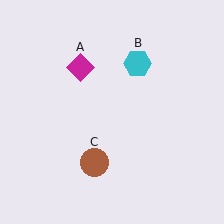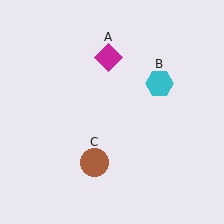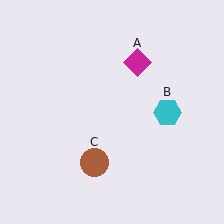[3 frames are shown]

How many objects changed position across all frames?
2 objects changed position: magenta diamond (object A), cyan hexagon (object B).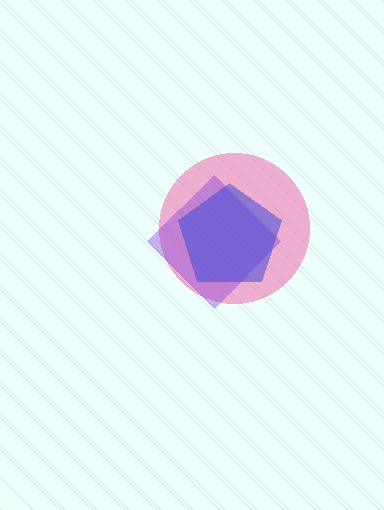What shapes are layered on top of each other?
The layered shapes are: a pink circle, a purple diamond, a blue pentagon.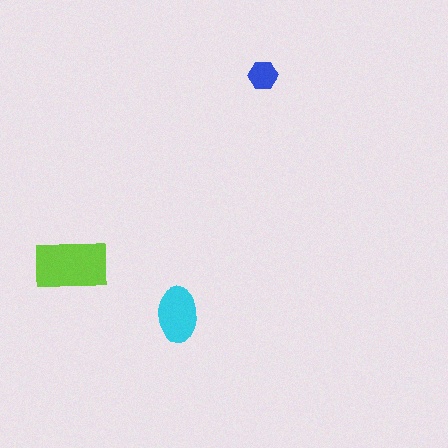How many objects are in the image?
There are 3 objects in the image.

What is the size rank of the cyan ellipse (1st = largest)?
2nd.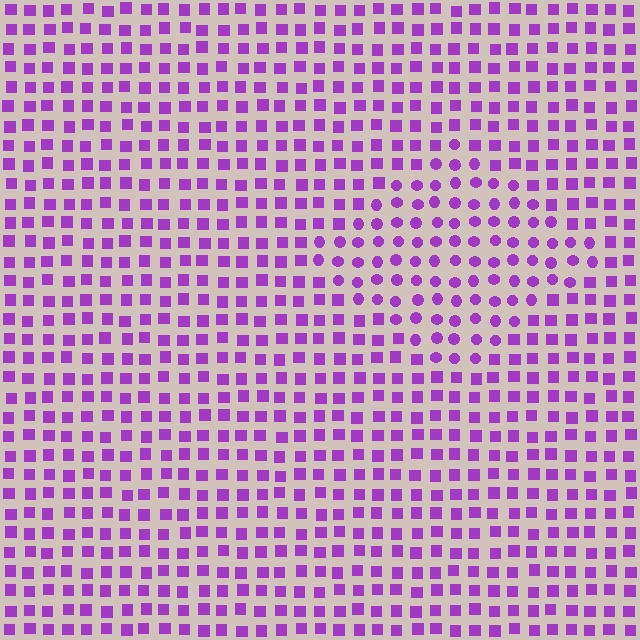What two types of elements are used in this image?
The image uses circles inside the diamond region and squares outside it.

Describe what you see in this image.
The image is filled with small purple elements arranged in a uniform grid. A diamond-shaped region contains circles, while the surrounding area contains squares. The boundary is defined purely by the change in element shape.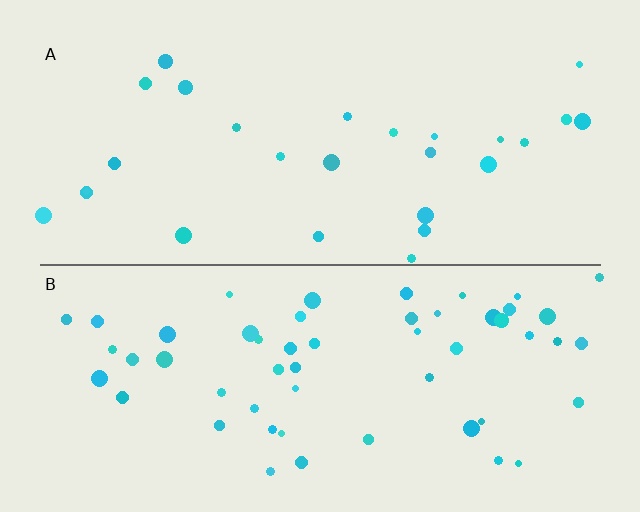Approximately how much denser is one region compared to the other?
Approximately 2.0× — region B over region A.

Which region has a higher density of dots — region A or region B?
B (the bottom).